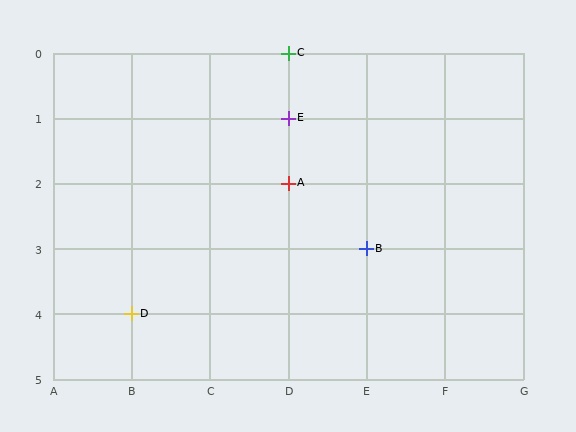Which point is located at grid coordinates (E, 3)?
Point B is at (E, 3).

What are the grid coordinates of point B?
Point B is at grid coordinates (E, 3).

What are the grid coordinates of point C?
Point C is at grid coordinates (D, 0).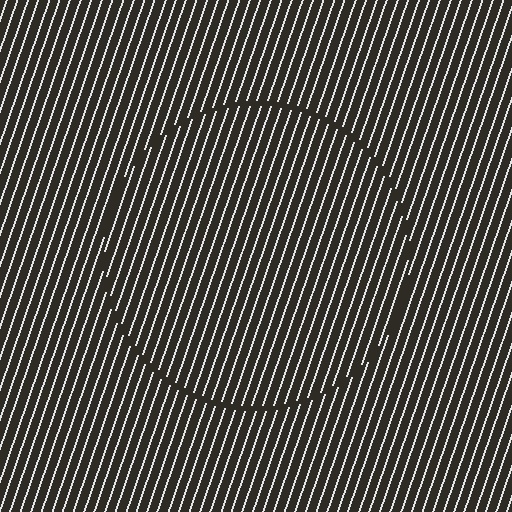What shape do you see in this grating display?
An illusory circle. The interior of the shape contains the same grating, shifted by half a period — the contour is defined by the phase discontinuity where line-ends from the inner and outer gratings abut.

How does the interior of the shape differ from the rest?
The interior of the shape contains the same grating, shifted by half a period — the contour is defined by the phase discontinuity where line-ends from the inner and outer gratings abut.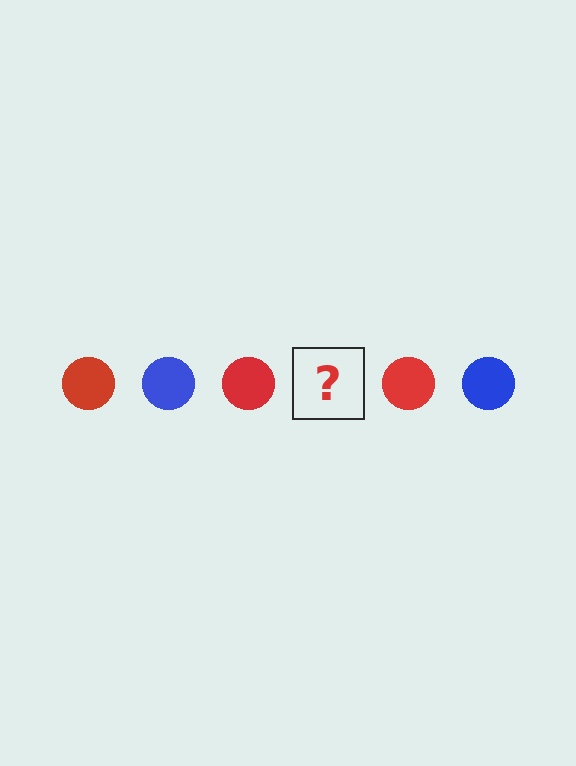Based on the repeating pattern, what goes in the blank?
The blank should be a blue circle.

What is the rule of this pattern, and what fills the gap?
The rule is that the pattern cycles through red, blue circles. The gap should be filled with a blue circle.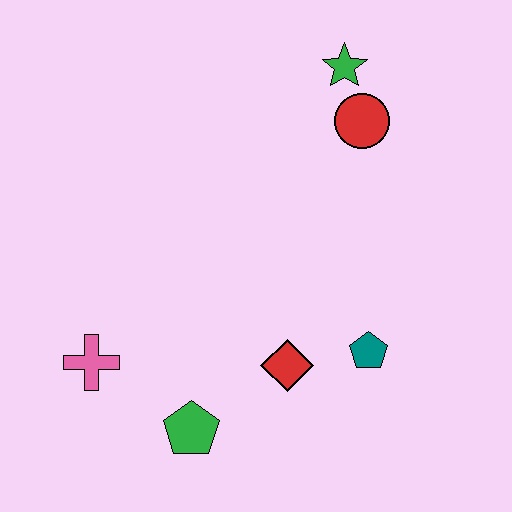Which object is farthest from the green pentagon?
The green star is farthest from the green pentagon.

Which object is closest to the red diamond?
The teal pentagon is closest to the red diamond.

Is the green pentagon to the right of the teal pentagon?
No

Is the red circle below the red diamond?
No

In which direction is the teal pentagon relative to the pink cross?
The teal pentagon is to the right of the pink cross.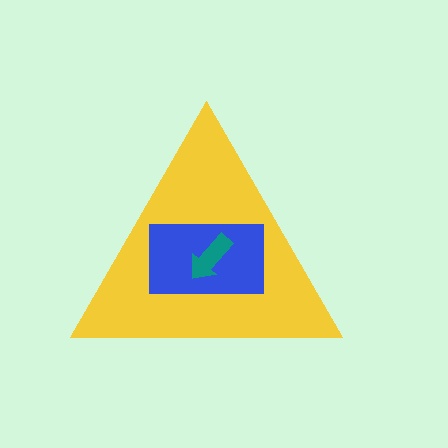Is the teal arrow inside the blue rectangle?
Yes.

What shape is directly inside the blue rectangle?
The teal arrow.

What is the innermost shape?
The teal arrow.